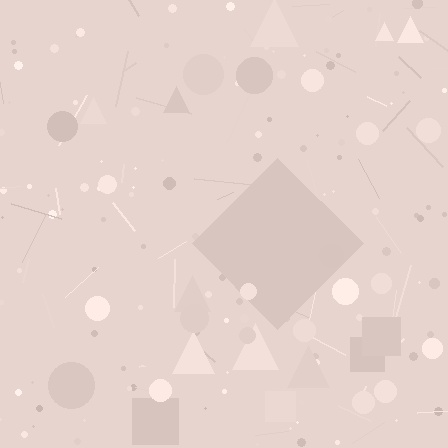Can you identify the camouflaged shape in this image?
The camouflaged shape is a diamond.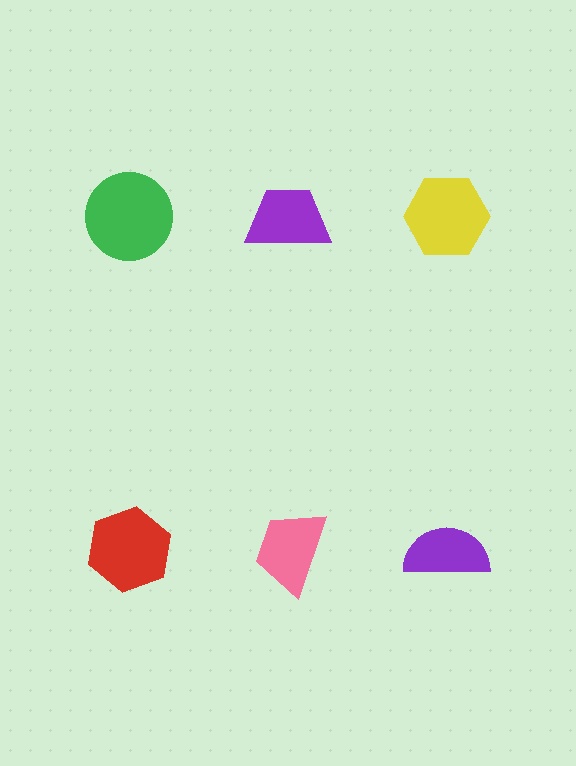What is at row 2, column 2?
A pink trapezoid.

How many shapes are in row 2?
3 shapes.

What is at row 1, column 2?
A purple trapezoid.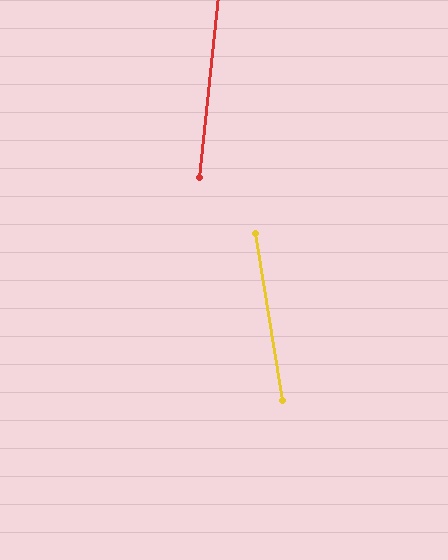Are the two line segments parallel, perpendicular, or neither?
Neither parallel nor perpendicular — they differ by about 15°.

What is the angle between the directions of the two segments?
Approximately 15 degrees.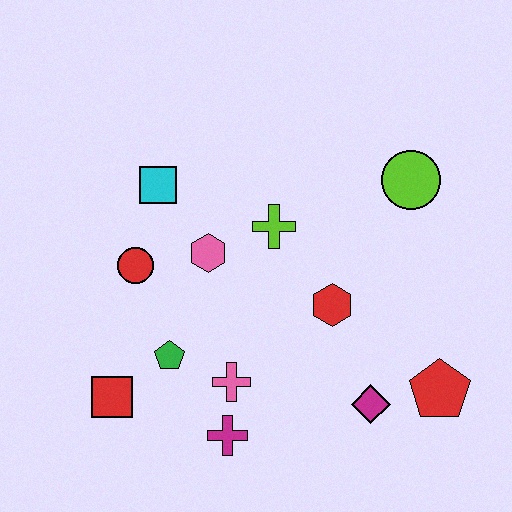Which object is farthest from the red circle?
The red pentagon is farthest from the red circle.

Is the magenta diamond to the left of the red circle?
No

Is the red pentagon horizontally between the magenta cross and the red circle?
No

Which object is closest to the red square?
The green pentagon is closest to the red square.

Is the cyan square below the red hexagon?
No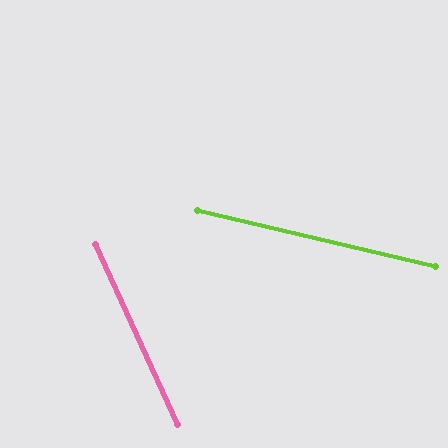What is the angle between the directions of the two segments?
Approximately 52 degrees.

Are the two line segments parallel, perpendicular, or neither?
Neither parallel nor perpendicular — they differ by about 52°.